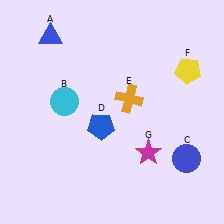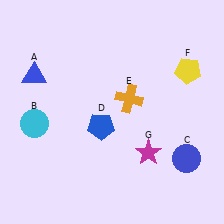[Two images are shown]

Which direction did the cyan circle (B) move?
The cyan circle (B) moved left.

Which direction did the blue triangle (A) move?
The blue triangle (A) moved down.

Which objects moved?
The objects that moved are: the blue triangle (A), the cyan circle (B).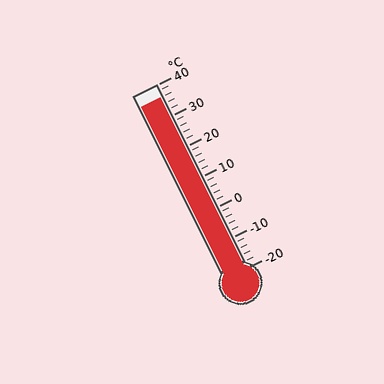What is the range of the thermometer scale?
The thermometer scale ranges from -20°C to 40°C.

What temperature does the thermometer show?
The thermometer shows approximately 36°C.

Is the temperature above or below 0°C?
The temperature is above 0°C.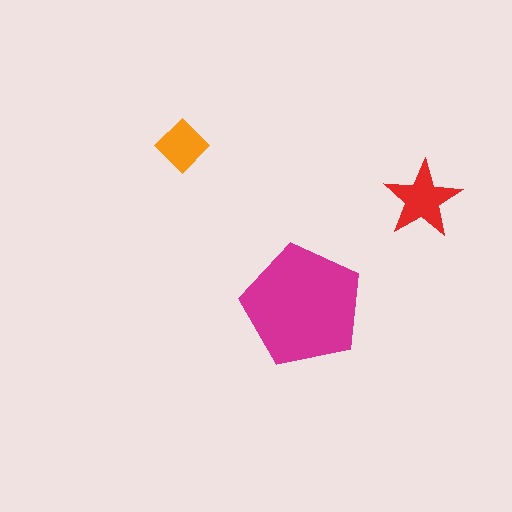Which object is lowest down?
The magenta pentagon is bottommost.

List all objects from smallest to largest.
The orange diamond, the red star, the magenta pentagon.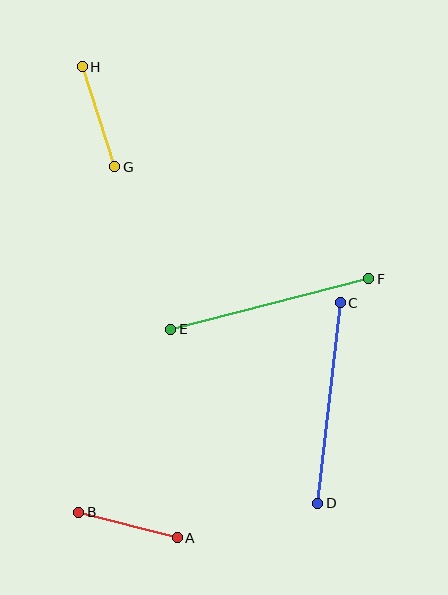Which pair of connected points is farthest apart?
Points E and F are farthest apart.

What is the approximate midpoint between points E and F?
The midpoint is at approximately (270, 304) pixels.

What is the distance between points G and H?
The distance is approximately 105 pixels.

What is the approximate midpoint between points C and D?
The midpoint is at approximately (329, 403) pixels.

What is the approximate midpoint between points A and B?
The midpoint is at approximately (128, 525) pixels.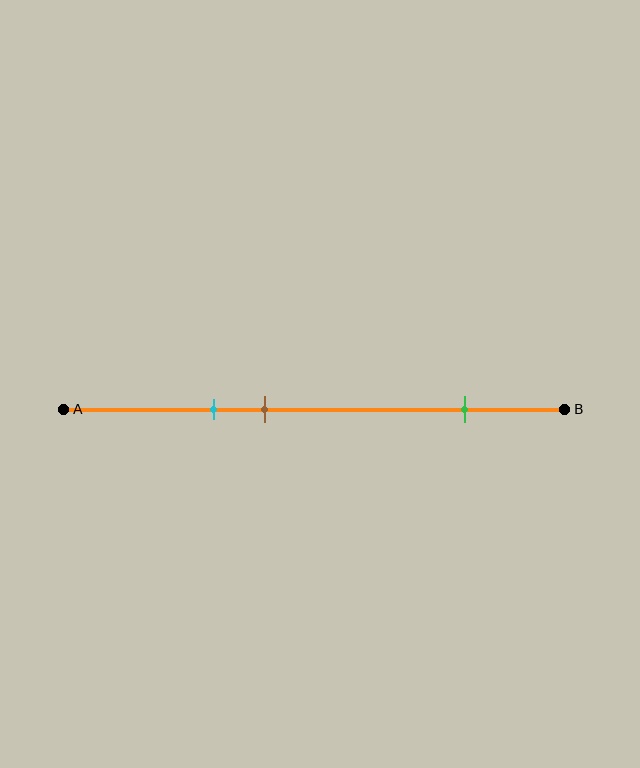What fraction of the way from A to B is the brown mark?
The brown mark is approximately 40% (0.4) of the way from A to B.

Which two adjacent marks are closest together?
The cyan and brown marks are the closest adjacent pair.